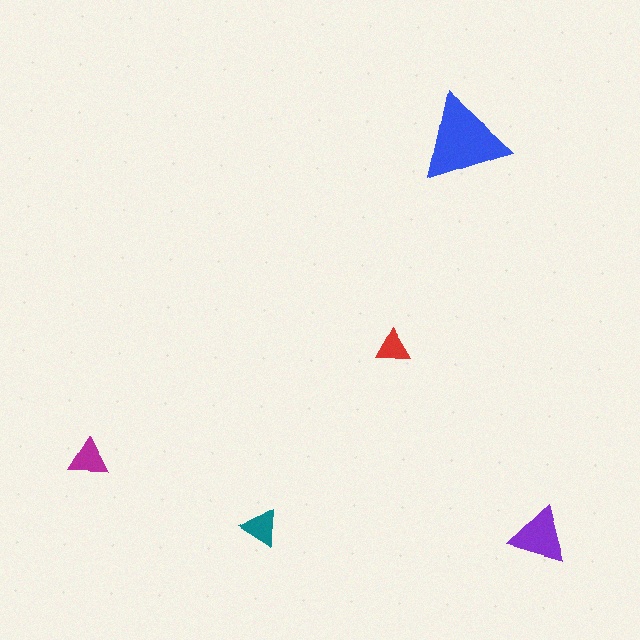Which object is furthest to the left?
The magenta triangle is leftmost.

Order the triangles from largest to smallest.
the blue one, the purple one, the magenta one, the teal one, the red one.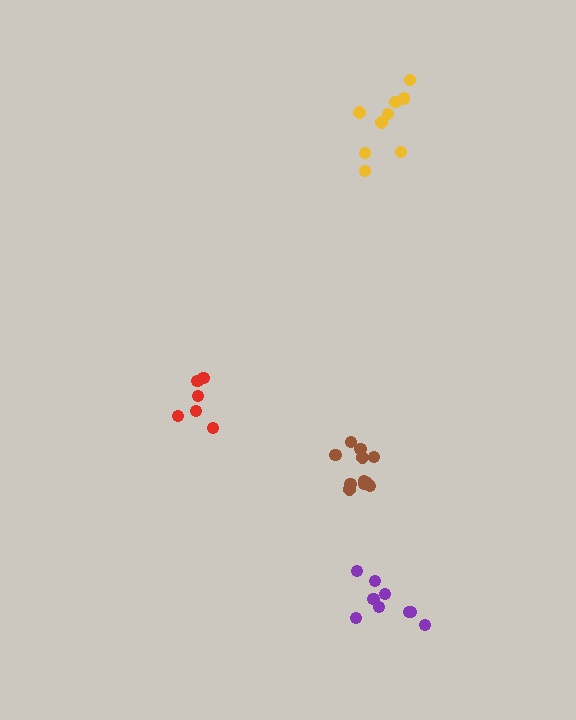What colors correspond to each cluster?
The clusters are colored: red, yellow, purple, brown.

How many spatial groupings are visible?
There are 4 spatial groupings.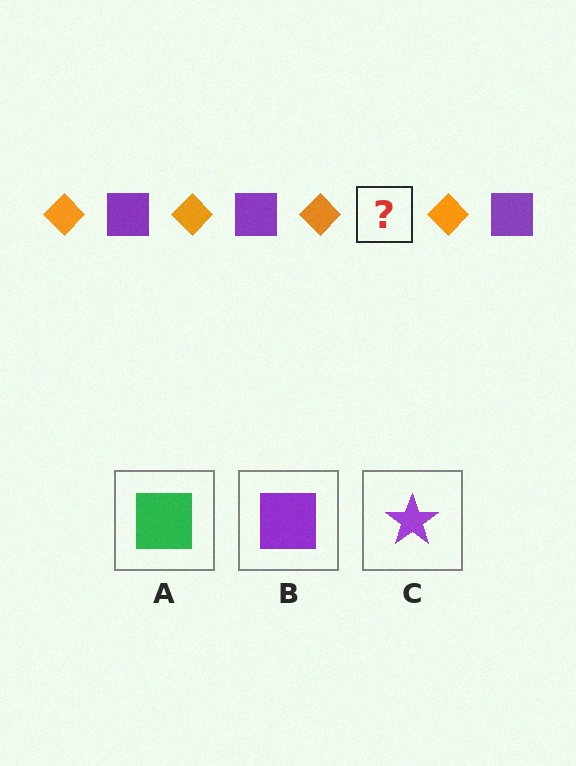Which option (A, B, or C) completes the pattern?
B.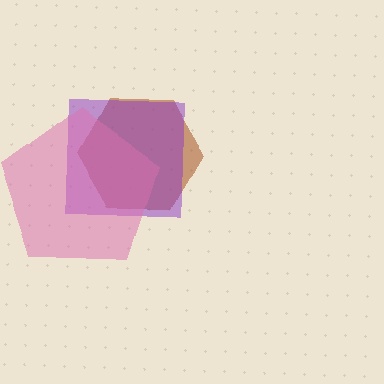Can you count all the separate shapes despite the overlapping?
Yes, there are 3 separate shapes.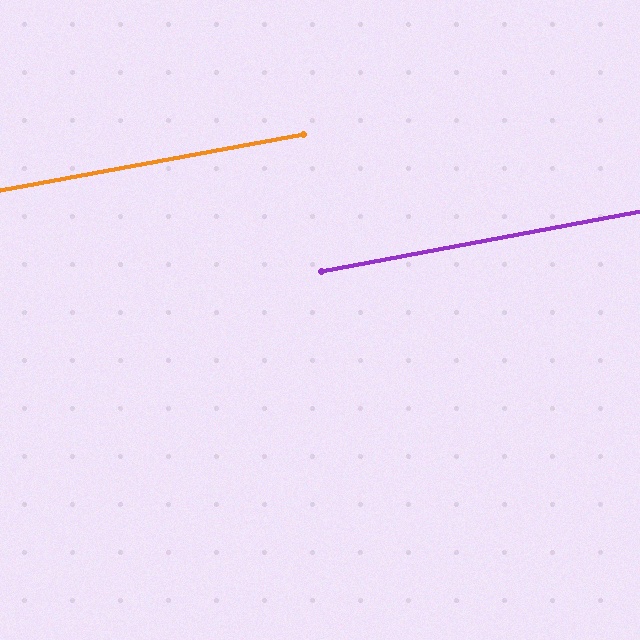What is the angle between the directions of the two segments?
Approximately 0 degrees.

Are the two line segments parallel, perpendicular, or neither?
Parallel — their directions differ by only 0.0°.